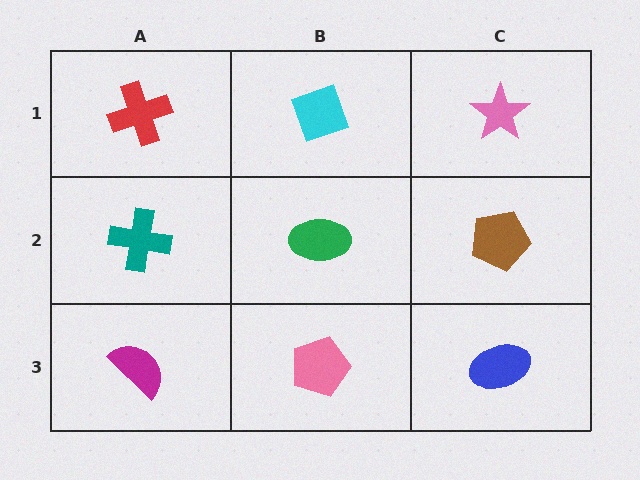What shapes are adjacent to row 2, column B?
A cyan diamond (row 1, column B), a pink pentagon (row 3, column B), a teal cross (row 2, column A), a brown pentagon (row 2, column C).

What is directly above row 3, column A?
A teal cross.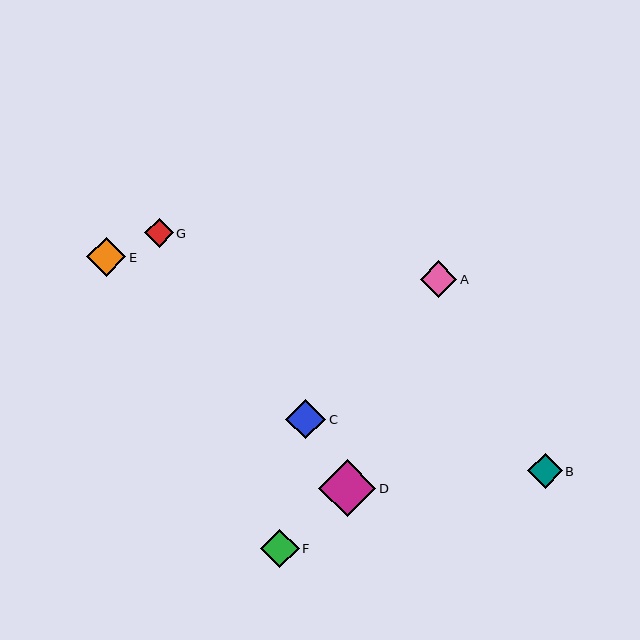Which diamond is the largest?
Diamond D is the largest with a size of approximately 57 pixels.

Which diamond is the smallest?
Diamond G is the smallest with a size of approximately 29 pixels.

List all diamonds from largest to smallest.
From largest to smallest: D, C, E, F, A, B, G.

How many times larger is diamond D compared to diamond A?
Diamond D is approximately 1.6 times the size of diamond A.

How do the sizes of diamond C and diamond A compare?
Diamond C and diamond A are approximately the same size.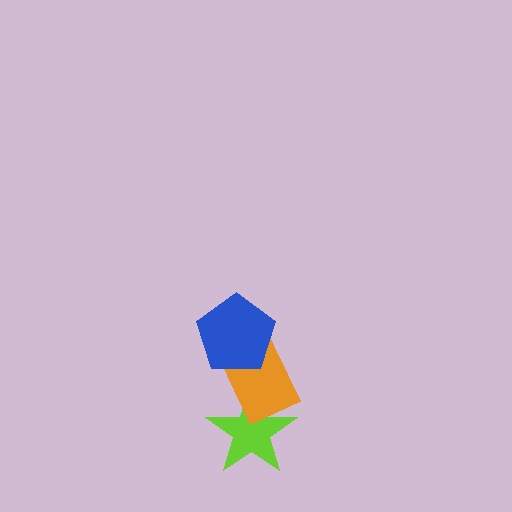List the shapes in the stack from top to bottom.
From top to bottom: the blue pentagon, the orange rectangle, the lime star.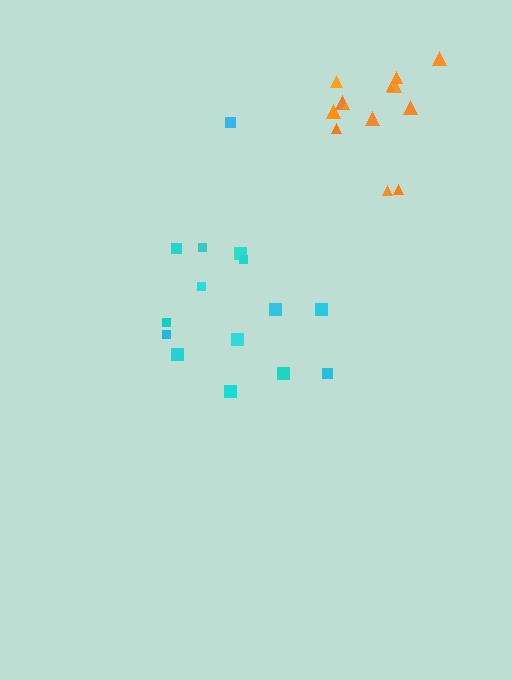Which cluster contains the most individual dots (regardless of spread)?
Cyan (15).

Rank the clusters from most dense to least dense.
orange, cyan.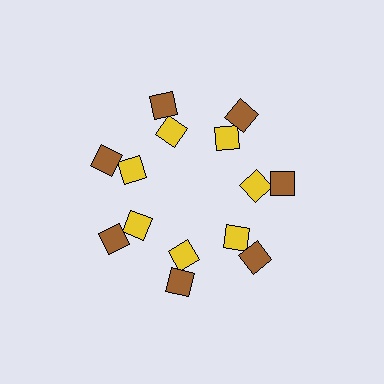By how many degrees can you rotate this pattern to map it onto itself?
The pattern maps onto itself every 51 degrees of rotation.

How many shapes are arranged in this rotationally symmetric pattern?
There are 14 shapes, arranged in 7 groups of 2.